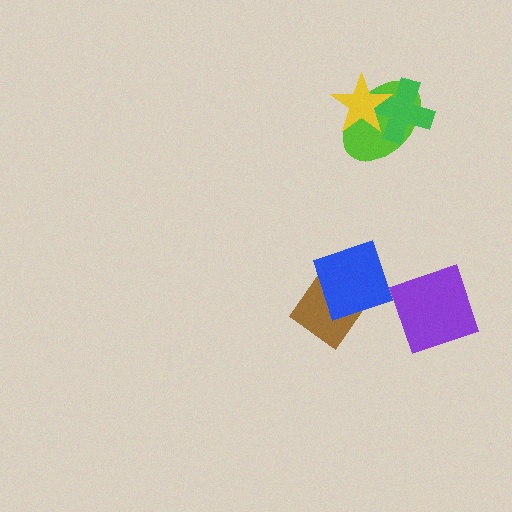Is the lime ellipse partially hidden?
Yes, it is partially covered by another shape.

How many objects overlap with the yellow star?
2 objects overlap with the yellow star.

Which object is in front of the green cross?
The yellow star is in front of the green cross.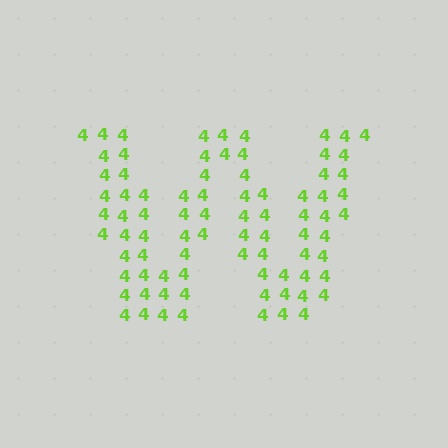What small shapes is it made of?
It is made of small digit 4's.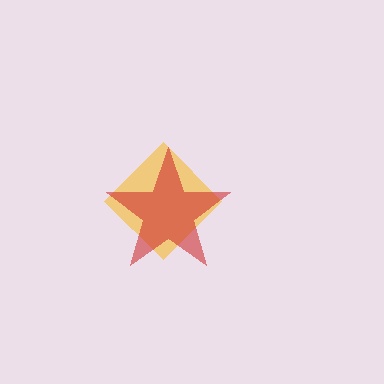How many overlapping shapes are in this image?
There are 2 overlapping shapes in the image.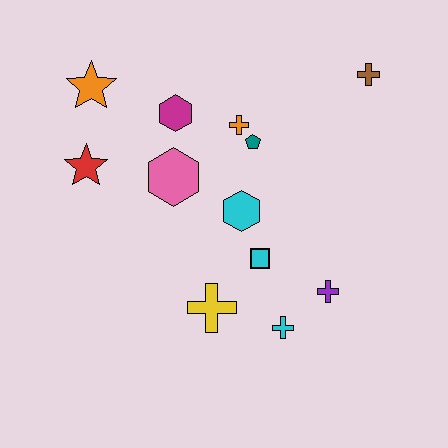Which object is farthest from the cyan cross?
The orange star is farthest from the cyan cross.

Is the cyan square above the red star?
No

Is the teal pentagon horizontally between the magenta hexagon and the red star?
No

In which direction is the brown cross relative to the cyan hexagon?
The brown cross is above the cyan hexagon.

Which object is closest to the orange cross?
The teal pentagon is closest to the orange cross.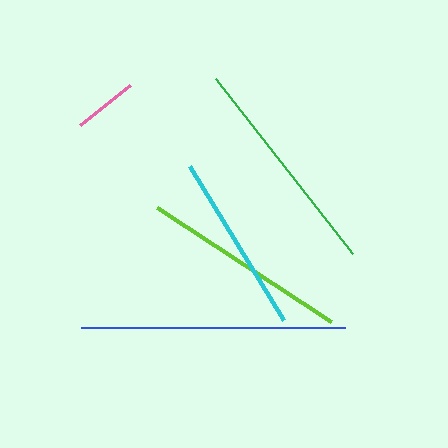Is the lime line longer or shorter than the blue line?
The blue line is longer than the lime line.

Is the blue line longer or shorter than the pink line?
The blue line is longer than the pink line.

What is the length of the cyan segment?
The cyan segment is approximately 181 pixels long.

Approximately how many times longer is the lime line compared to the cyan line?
The lime line is approximately 1.1 times the length of the cyan line.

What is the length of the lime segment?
The lime segment is approximately 208 pixels long.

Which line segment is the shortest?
The pink line is the shortest at approximately 65 pixels.